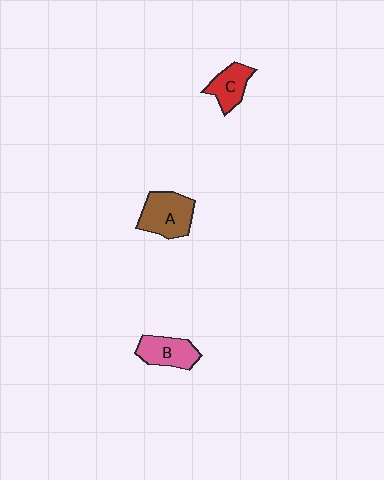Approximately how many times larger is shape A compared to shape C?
Approximately 1.5 times.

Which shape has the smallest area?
Shape C (red).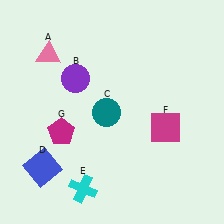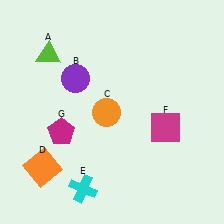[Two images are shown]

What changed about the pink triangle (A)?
In Image 1, A is pink. In Image 2, it changed to lime.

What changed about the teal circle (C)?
In Image 1, C is teal. In Image 2, it changed to orange.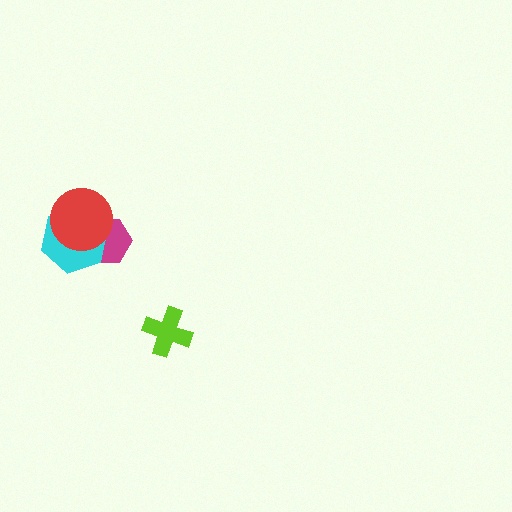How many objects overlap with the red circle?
2 objects overlap with the red circle.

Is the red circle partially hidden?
No, no other shape covers it.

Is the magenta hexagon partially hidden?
Yes, it is partially covered by another shape.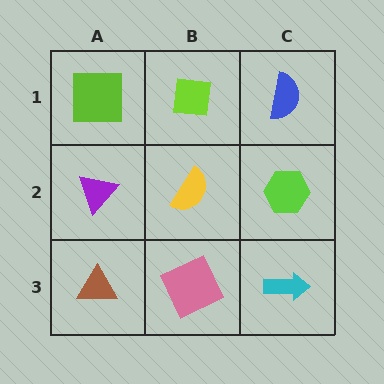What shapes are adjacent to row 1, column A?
A purple triangle (row 2, column A), a lime square (row 1, column B).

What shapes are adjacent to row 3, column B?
A yellow semicircle (row 2, column B), a brown triangle (row 3, column A), a cyan arrow (row 3, column C).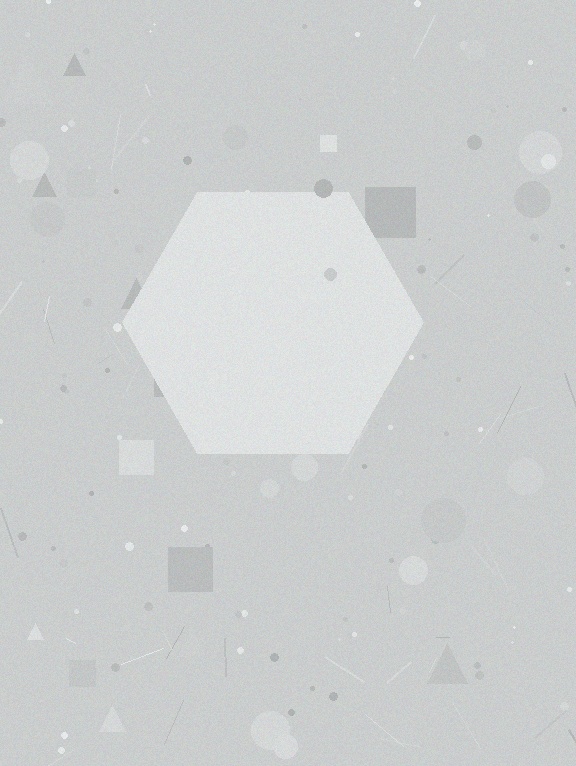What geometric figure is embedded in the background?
A hexagon is embedded in the background.